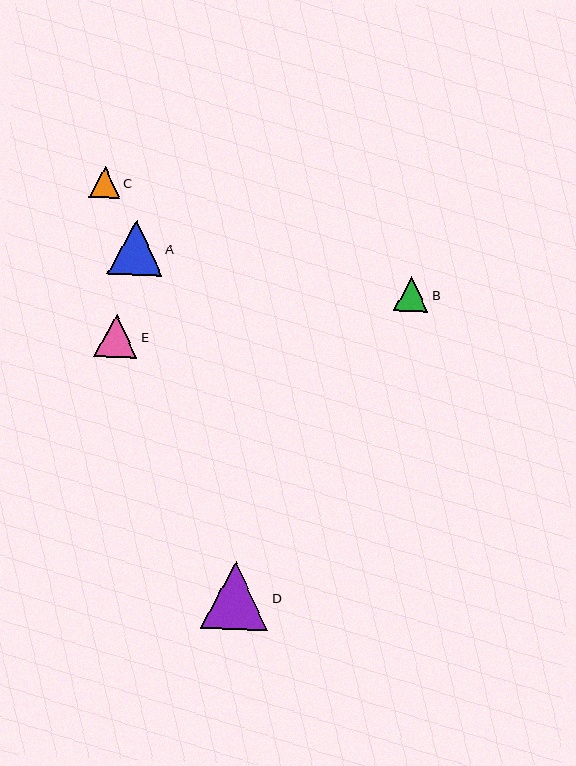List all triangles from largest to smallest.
From largest to smallest: D, A, E, B, C.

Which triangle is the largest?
Triangle D is the largest with a size of approximately 68 pixels.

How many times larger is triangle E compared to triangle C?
Triangle E is approximately 1.4 times the size of triangle C.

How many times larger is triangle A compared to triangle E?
Triangle A is approximately 1.2 times the size of triangle E.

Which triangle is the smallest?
Triangle C is the smallest with a size of approximately 31 pixels.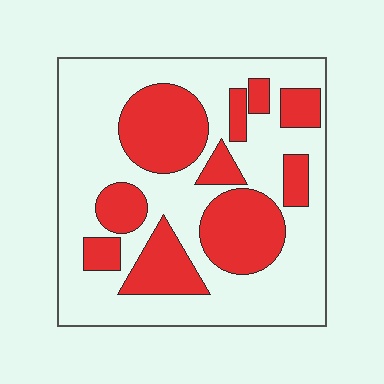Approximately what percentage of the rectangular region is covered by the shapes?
Approximately 35%.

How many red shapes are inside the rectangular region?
10.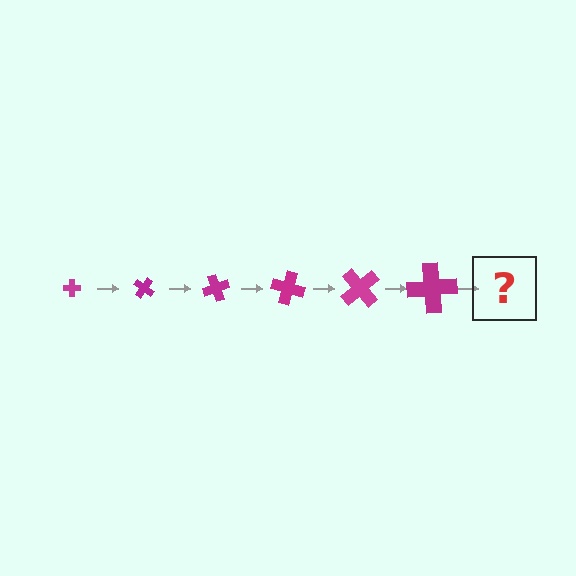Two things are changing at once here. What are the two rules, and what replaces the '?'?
The two rules are that the cross grows larger each step and it rotates 35 degrees each step. The '?' should be a cross, larger than the previous one and rotated 210 degrees from the start.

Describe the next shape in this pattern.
It should be a cross, larger than the previous one and rotated 210 degrees from the start.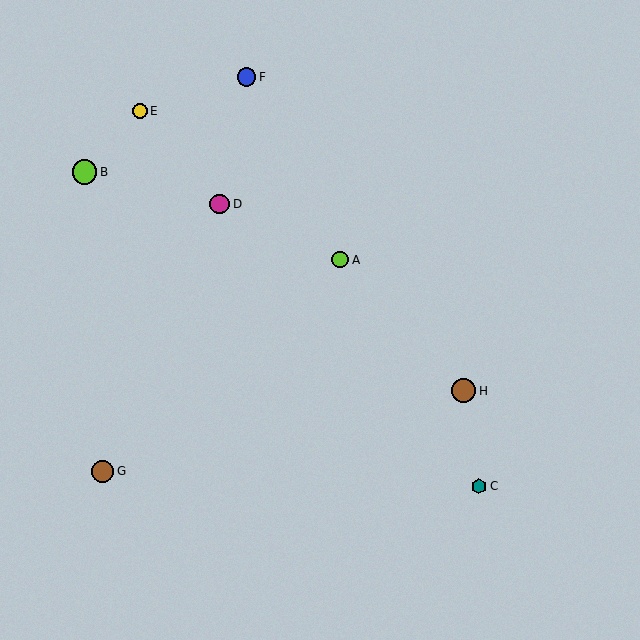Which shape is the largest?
The lime circle (labeled B) is the largest.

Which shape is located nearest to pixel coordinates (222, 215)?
The magenta circle (labeled D) at (220, 204) is nearest to that location.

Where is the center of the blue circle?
The center of the blue circle is at (247, 77).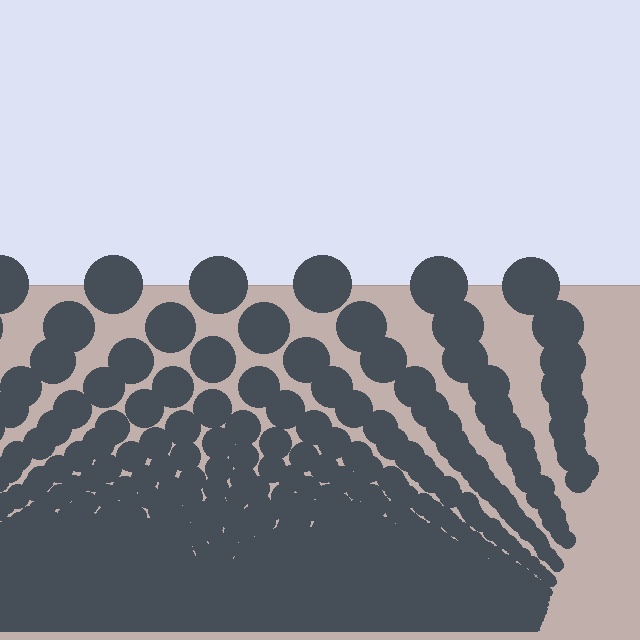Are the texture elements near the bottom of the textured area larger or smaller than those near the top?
Smaller. The gradient is inverted — elements near the bottom are smaller and denser.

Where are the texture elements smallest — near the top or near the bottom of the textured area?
Near the bottom.